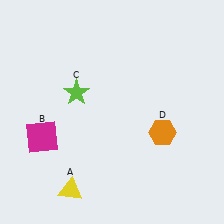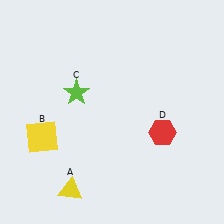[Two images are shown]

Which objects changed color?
B changed from magenta to yellow. D changed from orange to red.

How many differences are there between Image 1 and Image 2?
There are 2 differences between the two images.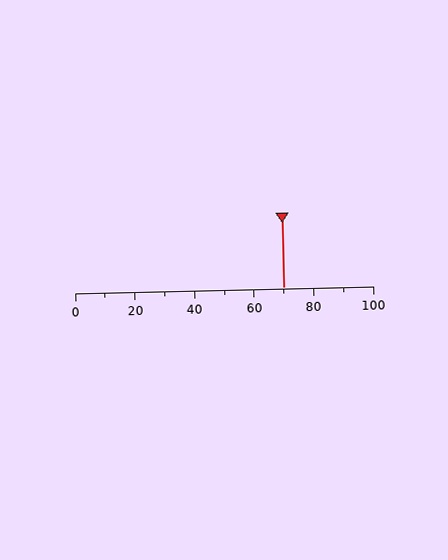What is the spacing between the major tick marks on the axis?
The major ticks are spaced 20 apart.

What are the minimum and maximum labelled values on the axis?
The axis runs from 0 to 100.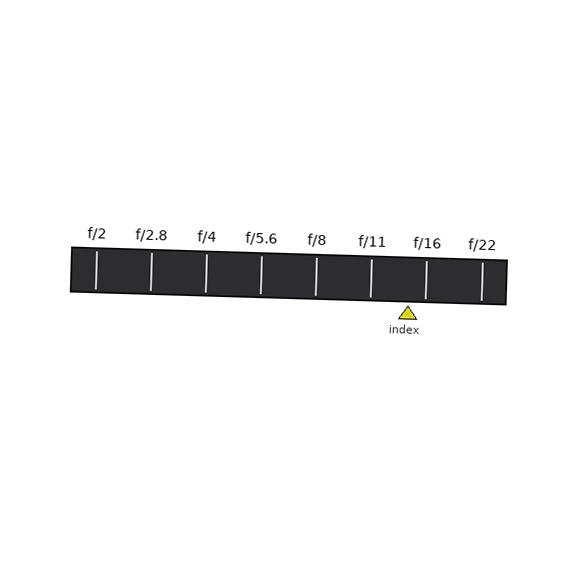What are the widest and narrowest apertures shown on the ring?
The widest aperture shown is f/2 and the narrowest is f/22.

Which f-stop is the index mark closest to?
The index mark is closest to f/16.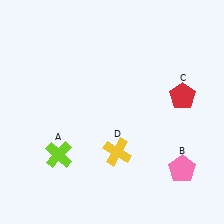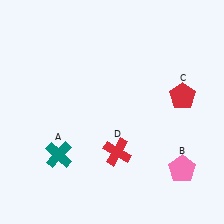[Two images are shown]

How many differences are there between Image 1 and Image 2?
There are 2 differences between the two images.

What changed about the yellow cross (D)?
In Image 1, D is yellow. In Image 2, it changed to red.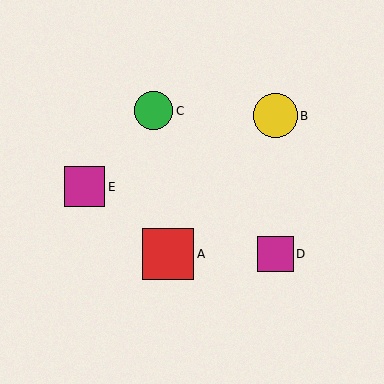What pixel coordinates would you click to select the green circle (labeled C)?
Click at (154, 111) to select the green circle C.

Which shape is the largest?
The red square (labeled A) is the largest.